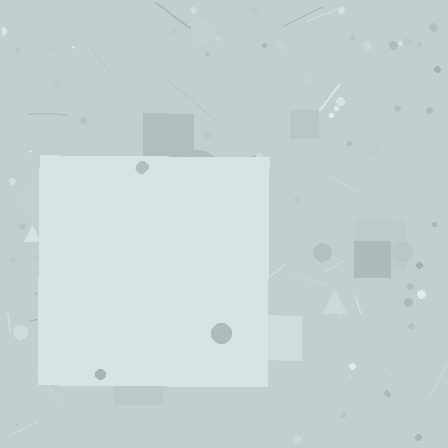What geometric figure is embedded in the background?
A square is embedded in the background.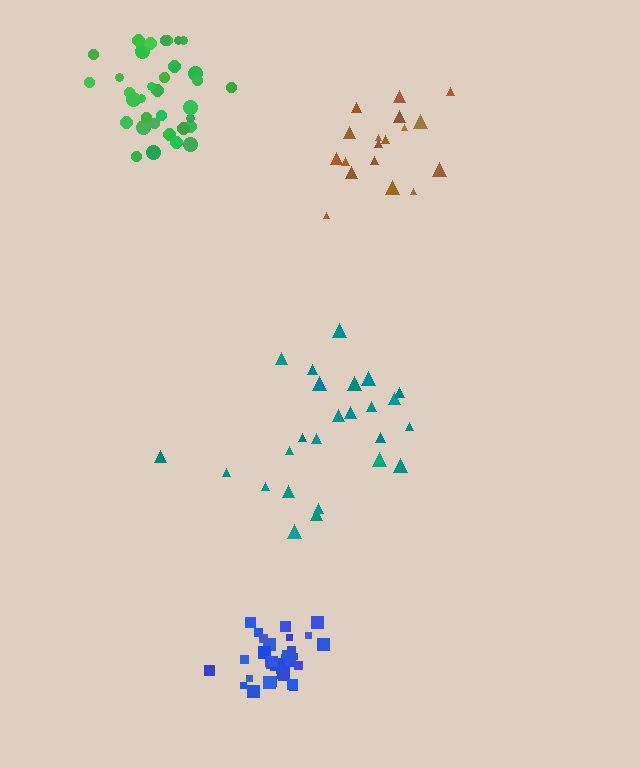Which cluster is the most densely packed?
Blue.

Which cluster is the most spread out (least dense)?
Teal.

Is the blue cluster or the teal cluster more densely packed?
Blue.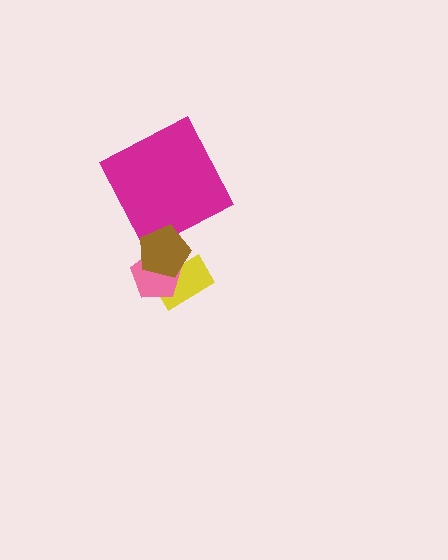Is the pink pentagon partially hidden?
Yes, it is partially covered by another shape.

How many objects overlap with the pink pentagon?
2 objects overlap with the pink pentagon.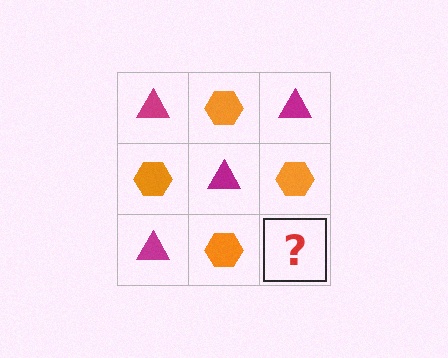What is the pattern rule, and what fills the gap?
The rule is that it alternates magenta triangle and orange hexagon in a checkerboard pattern. The gap should be filled with a magenta triangle.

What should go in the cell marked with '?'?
The missing cell should contain a magenta triangle.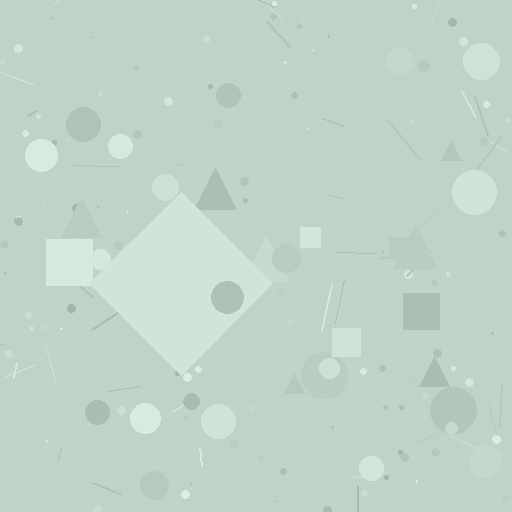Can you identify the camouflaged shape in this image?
The camouflaged shape is a diamond.